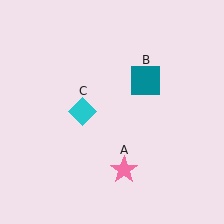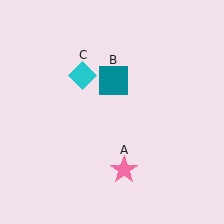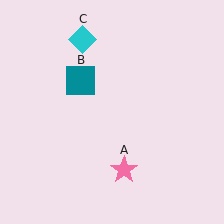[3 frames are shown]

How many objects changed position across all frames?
2 objects changed position: teal square (object B), cyan diamond (object C).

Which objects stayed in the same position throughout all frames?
Pink star (object A) remained stationary.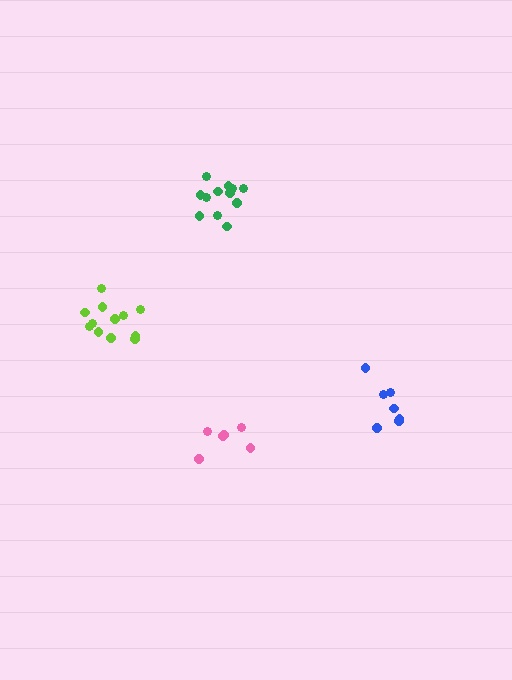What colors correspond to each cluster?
The clusters are colored: blue, pink, lime, green.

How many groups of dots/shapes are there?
There are 4 groups.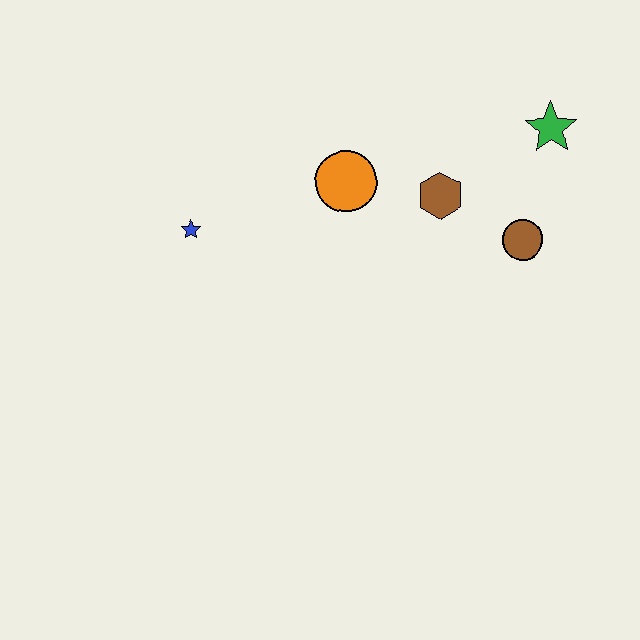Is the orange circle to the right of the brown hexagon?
No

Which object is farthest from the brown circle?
The blue star is farthest from the brown circle.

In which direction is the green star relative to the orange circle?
The green star is to the right of the orange circle.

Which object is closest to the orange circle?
The brown hexagon is closest to the orange circle.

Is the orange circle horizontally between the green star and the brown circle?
No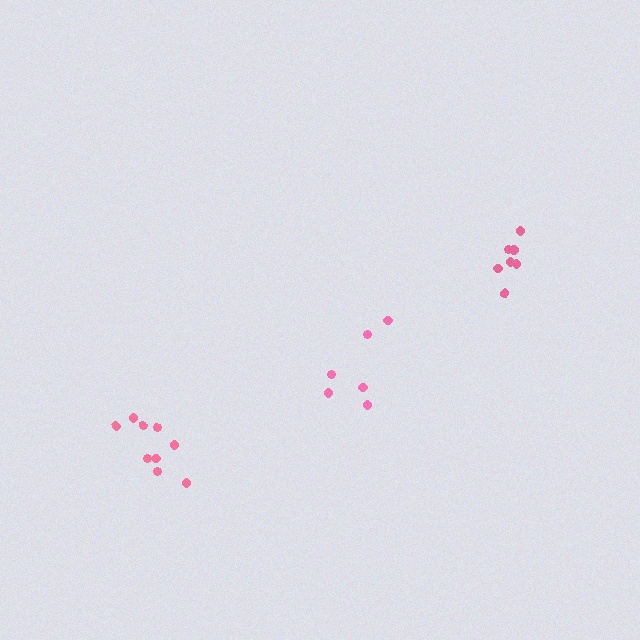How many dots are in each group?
Group 1: 6 dots, Group 2: 7 dots, Group 3: 9 dots (22 total).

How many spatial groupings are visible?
There are 3 spatial groupings.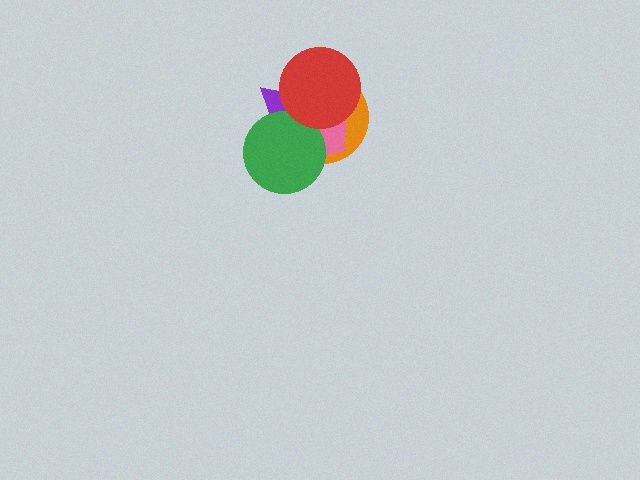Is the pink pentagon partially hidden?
Yes, it is partially covered by another shape.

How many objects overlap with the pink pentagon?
4 objects overlap with the pink pentagon.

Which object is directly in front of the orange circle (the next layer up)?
The pink pentagon is directly in front of the orange circle.